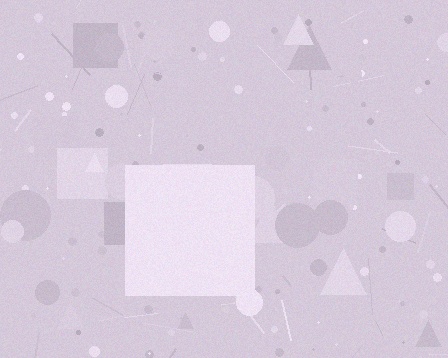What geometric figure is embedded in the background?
A square is embedded in the background.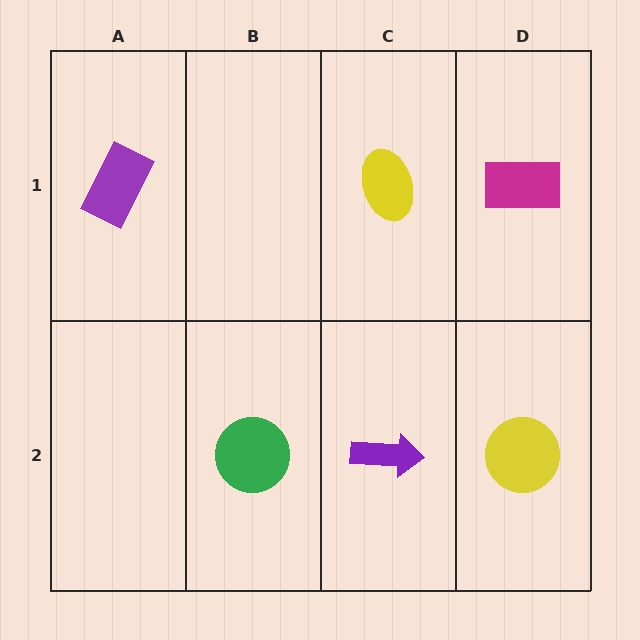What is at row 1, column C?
A yellow ellipse.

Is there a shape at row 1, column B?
No, that cell is empty.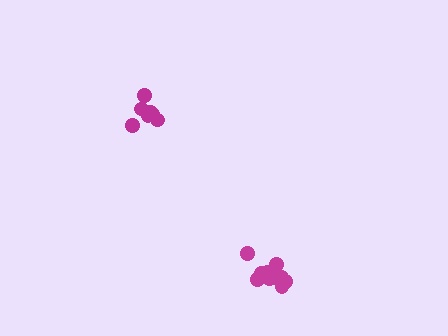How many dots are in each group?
Group 1: 11 dots, Group 2: 8 dots (19 total).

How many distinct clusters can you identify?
There are 2 distinct clusters.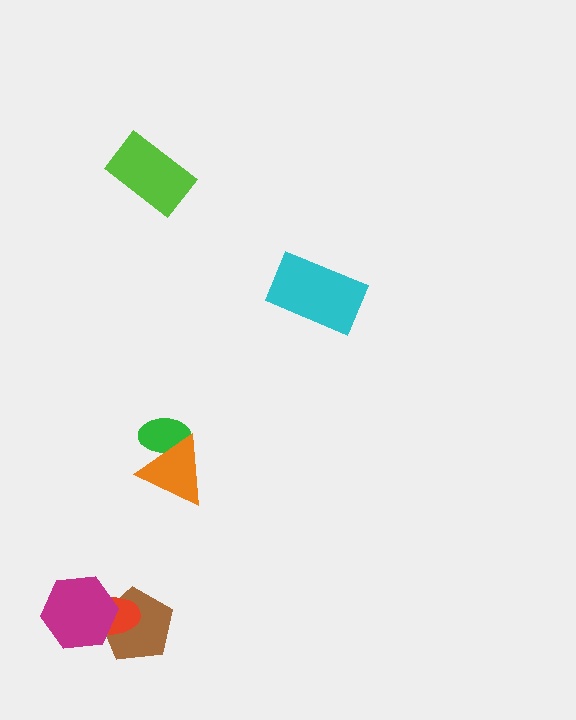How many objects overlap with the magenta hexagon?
2 objects overlap with the magenta hexagon.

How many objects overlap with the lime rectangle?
0 objects overlap with the lime rectangle.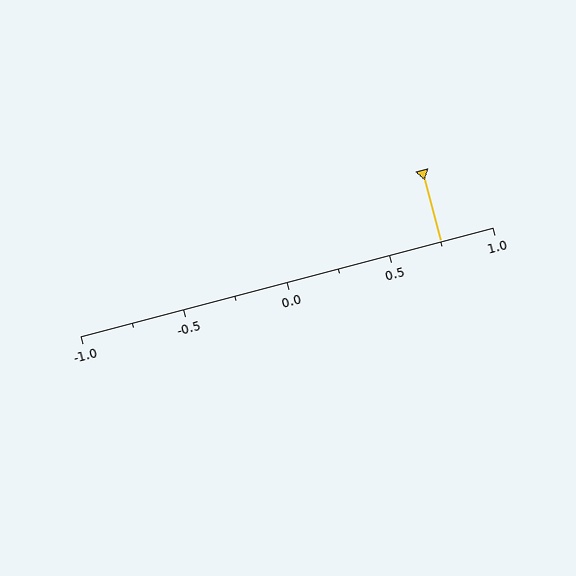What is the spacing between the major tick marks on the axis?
The major ticks are spaced 0.5 apart.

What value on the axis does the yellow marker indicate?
The marker indicates approximately 0.75.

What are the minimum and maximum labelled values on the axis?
The axis runs from -1.0 to 1.0.